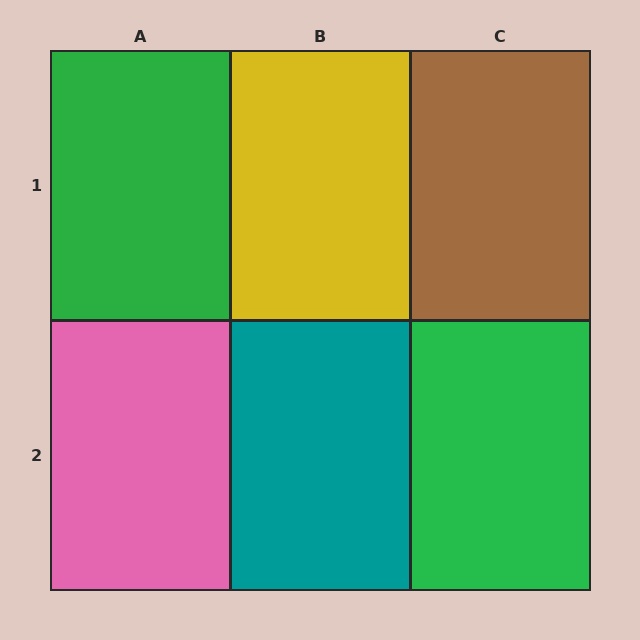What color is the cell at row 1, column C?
Brown.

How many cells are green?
2 cells are green.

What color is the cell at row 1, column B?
Yellow.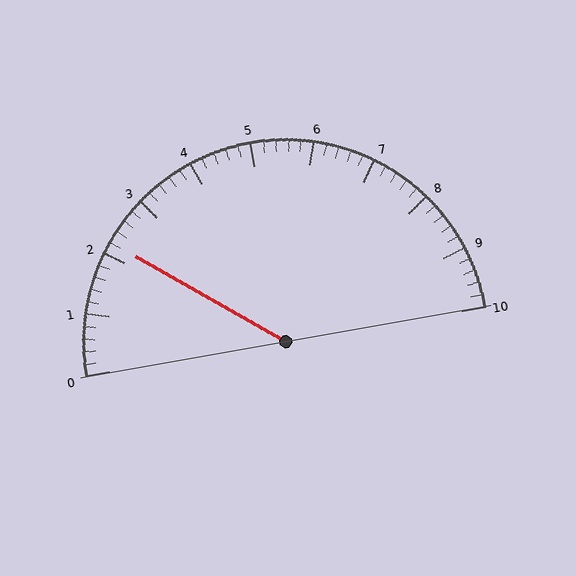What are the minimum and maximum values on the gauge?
The gauge ranges from 0 to 10.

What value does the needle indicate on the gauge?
The needle indicates approximately 2.2.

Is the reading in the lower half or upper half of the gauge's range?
The reading is in the lower half of the range (0 to 10).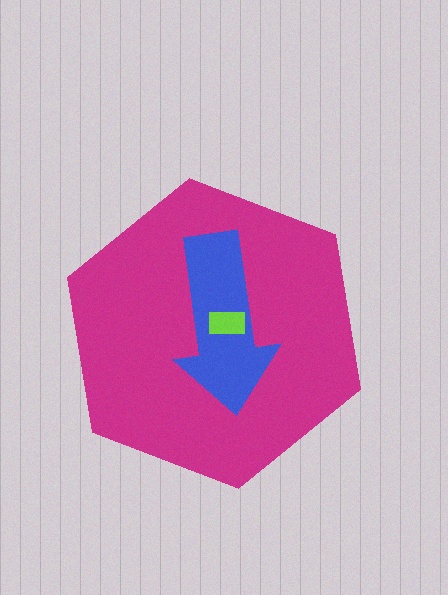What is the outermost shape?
The magenta hexagon.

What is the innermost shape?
The lime rectangle.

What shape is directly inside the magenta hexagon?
The blue arrow.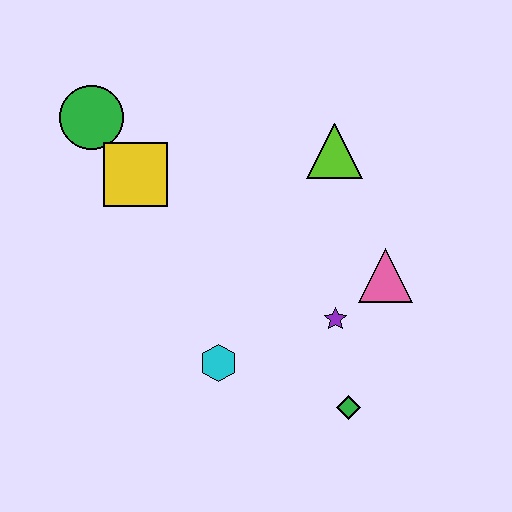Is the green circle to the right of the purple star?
No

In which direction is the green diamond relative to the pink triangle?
The green diamond is below the pink triangle.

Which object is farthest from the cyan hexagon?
The green circle is farthest from the cyan hexagon.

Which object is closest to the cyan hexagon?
The purple star is closest to the cyan hexagon.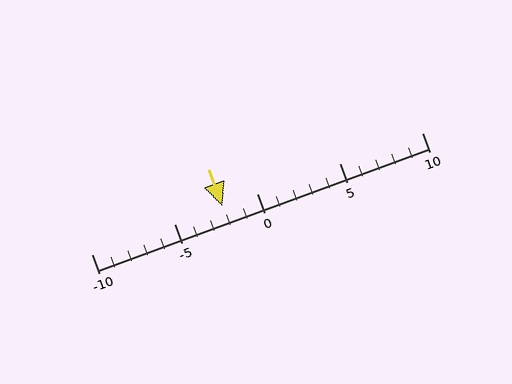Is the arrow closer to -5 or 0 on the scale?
The arrow is closer to 0.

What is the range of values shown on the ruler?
The ruler shows values from -10 to 10.